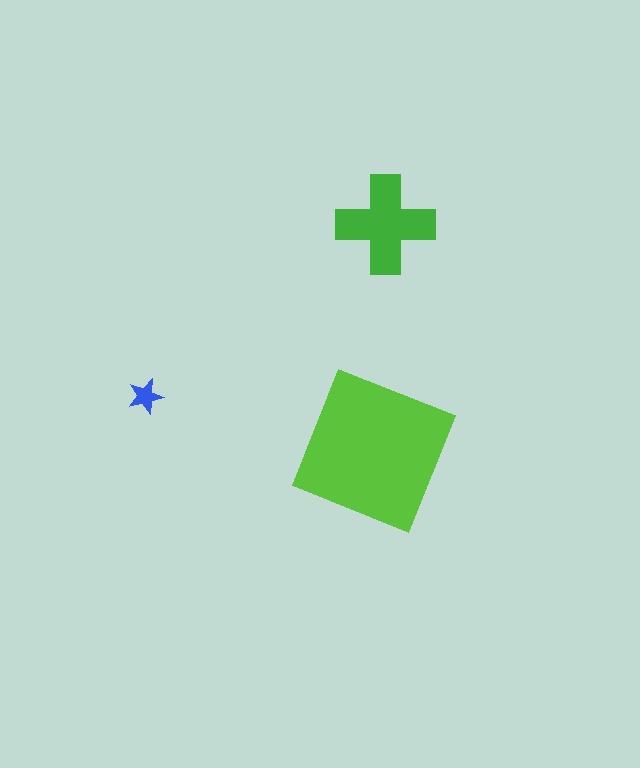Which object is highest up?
The green cross is topmost.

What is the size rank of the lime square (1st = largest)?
1st.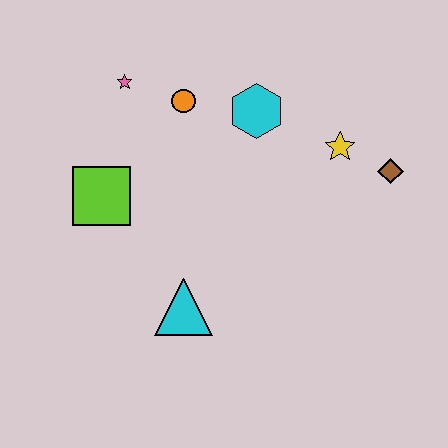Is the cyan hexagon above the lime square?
Yes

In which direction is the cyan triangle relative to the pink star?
The cyan triangle is below the pink star.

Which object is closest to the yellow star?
The brown diamond is closest to the yellow star.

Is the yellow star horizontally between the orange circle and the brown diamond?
Yes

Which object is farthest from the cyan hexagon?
The cyan triangle is farthest from the cyan hexagon.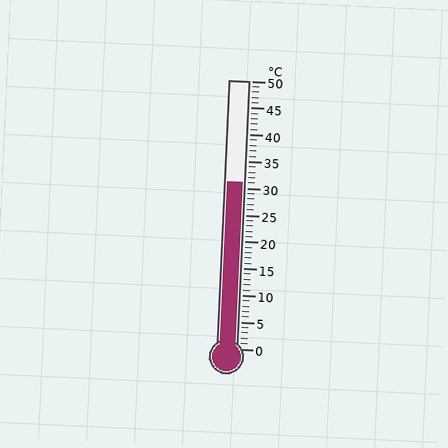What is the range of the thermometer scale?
The thermometer scale ranges from 0°C to 50°C.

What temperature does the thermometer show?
The thermometer shows approximately 31°C.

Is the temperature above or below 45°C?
The temperature is below 45°C.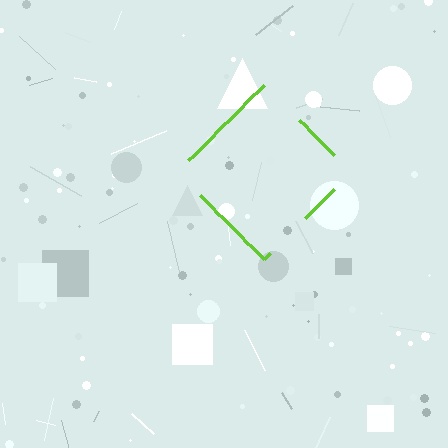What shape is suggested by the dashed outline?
The dashed outline suggests a diamond.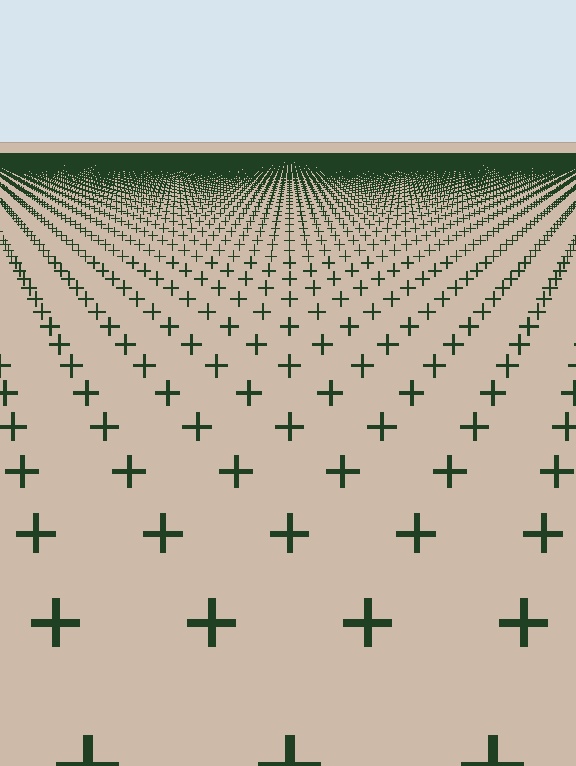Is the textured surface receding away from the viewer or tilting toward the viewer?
The surface is receding away from the viewer. Texture elements get smaller and denser toward the top.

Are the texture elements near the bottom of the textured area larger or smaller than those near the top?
Larger. Near the bottom, elements are closer to the viewer and appear at a bigger on-screen size.